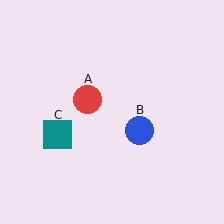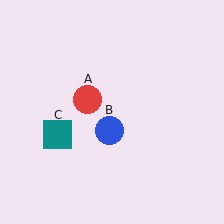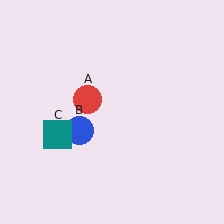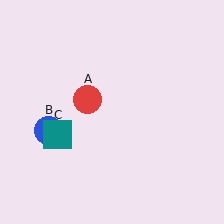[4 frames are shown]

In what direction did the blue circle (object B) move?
The blue circle (object B) moved left.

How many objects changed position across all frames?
1 object changed position: blue circle (object B).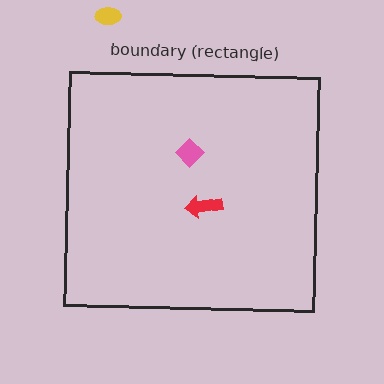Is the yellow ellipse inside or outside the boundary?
Outside.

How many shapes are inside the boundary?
2 inside, 1 outside.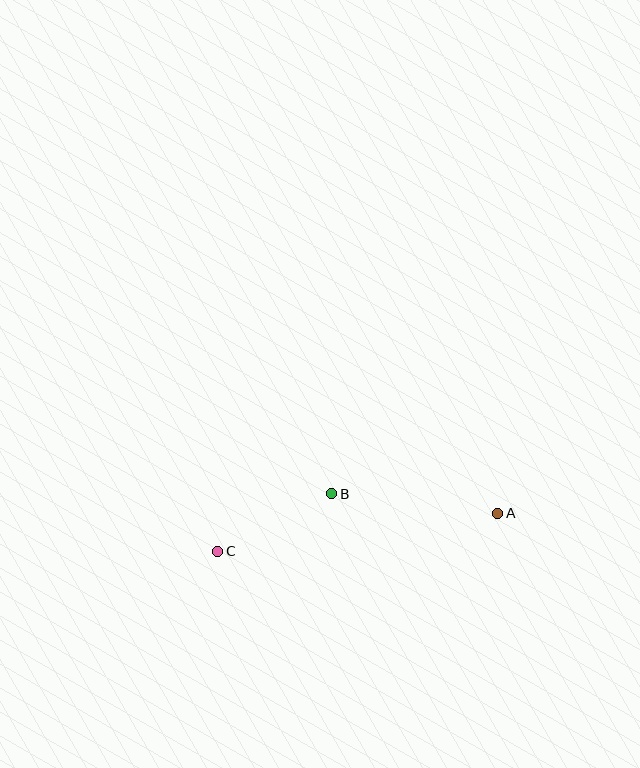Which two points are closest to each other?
Points B and C are closest to each other.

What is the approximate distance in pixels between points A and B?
The distance between A and B is approximately 167 pixels.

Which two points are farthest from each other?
Points A and C are farthest from each other.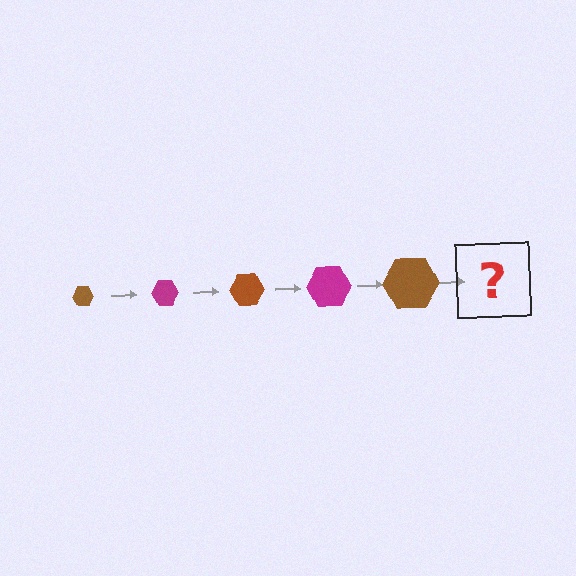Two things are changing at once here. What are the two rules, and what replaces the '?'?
The two rules are that the hexagon grows larger each step and the color cycles through brown and magenta. The '?' should be a magenta hexagon, larger than the previous one.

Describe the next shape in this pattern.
It should be a magenta hexagon, larger than the previous one.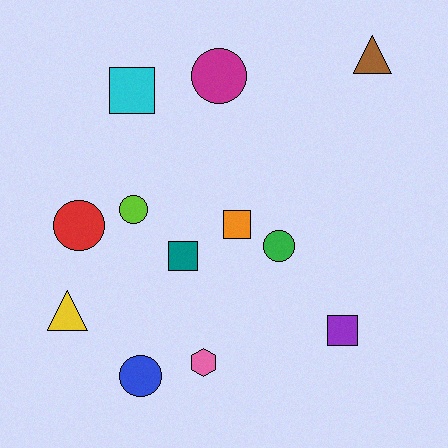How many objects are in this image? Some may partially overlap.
There are 12 objects.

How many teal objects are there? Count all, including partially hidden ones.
There is 1 teal object.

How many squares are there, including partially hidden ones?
There are 4 squares.